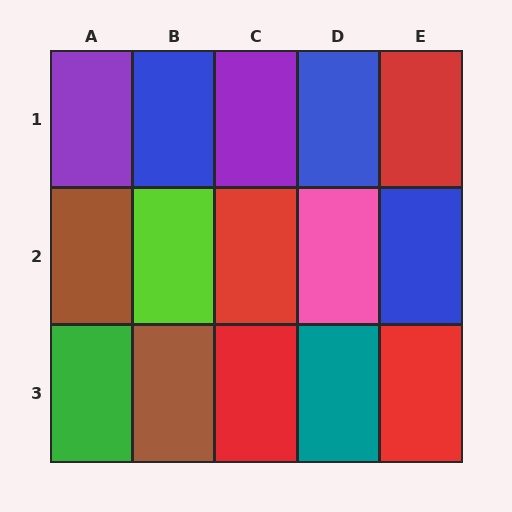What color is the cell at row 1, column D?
Blue.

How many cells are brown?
2 cells are brown.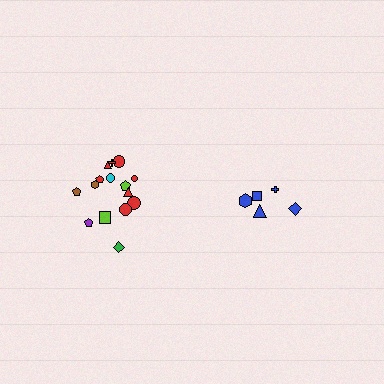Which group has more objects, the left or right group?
The left group.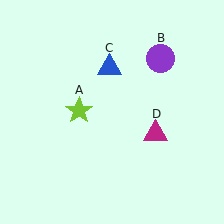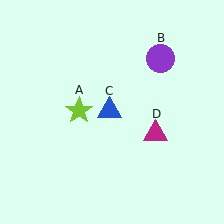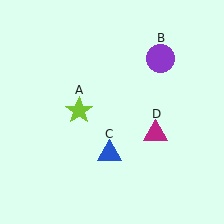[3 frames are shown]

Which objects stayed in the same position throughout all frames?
Lime star (object A) and purple circle (object B) and magenta triangle (object D) remained stationary.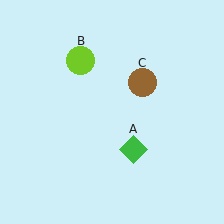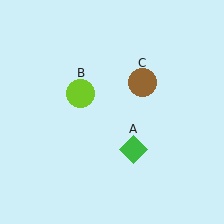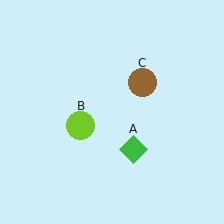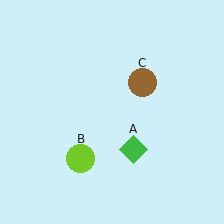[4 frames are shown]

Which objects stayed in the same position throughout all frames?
Green diamond (object A) and brown circle (object C) remained stationary.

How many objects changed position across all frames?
1 object changed position: lime circle (object B).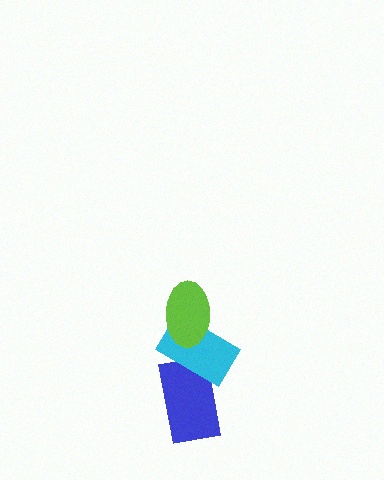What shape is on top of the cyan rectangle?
The lime ellipse is on top of the cyan rectangle.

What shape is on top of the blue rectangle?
The cyan rectangle is on top of the blue rectangle.